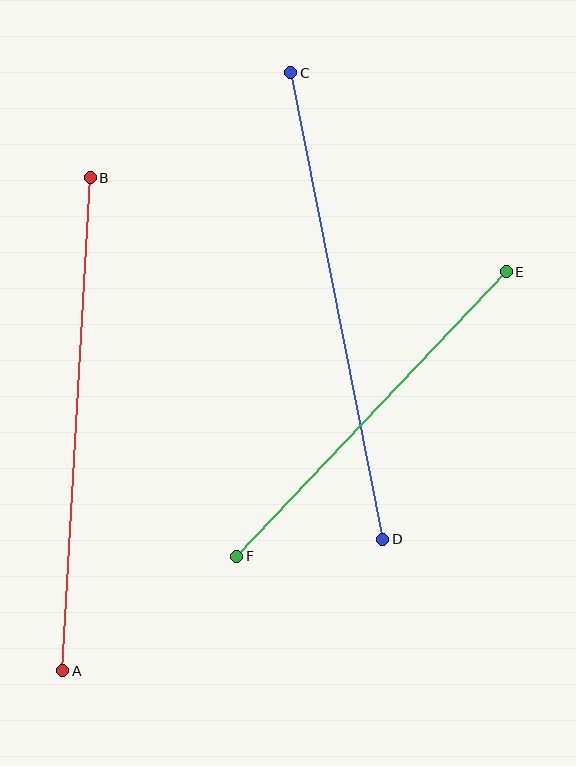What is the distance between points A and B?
The distance is approximately 493 pixels.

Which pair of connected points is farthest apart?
Points A and B are farthest apart.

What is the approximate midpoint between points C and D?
The midpoint is at approximately (337, 306) pixels.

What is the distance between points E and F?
The distance is approximately 392 pixels.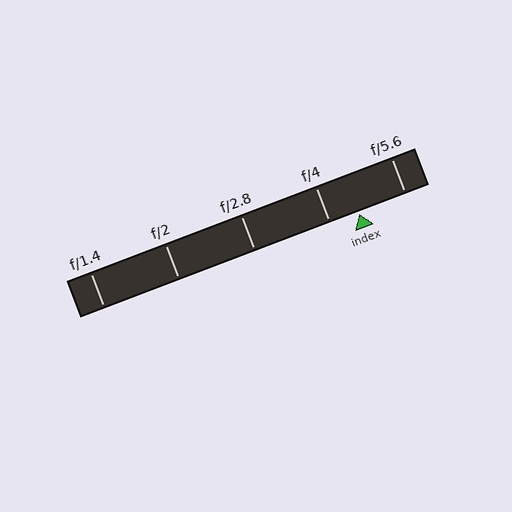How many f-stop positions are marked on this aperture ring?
There are 5 f-stop positions marked.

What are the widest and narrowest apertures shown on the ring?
The widest aperture shown is f/1.4 and the narrowest is f/5.6.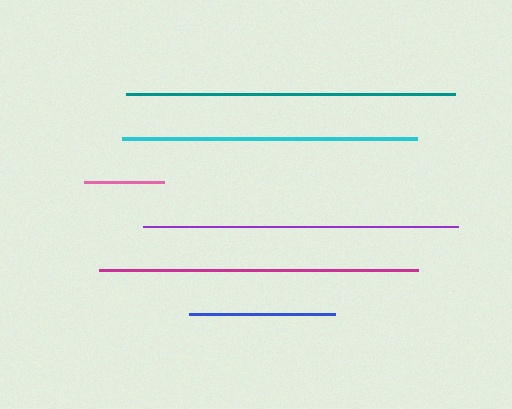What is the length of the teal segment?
The teal segment is approximately 328 pixels long.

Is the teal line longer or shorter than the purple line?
The teal line is longer than the purple line.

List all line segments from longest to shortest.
From longest to shortest: teal, magenta, purple, cyan, blue, pink.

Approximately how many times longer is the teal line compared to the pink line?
The teal line is approximately 4.1 times the length of the pink line.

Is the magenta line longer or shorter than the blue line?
The magenta line is longer than the blue line.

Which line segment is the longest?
The teal line is the longest at approximately 328 pixels.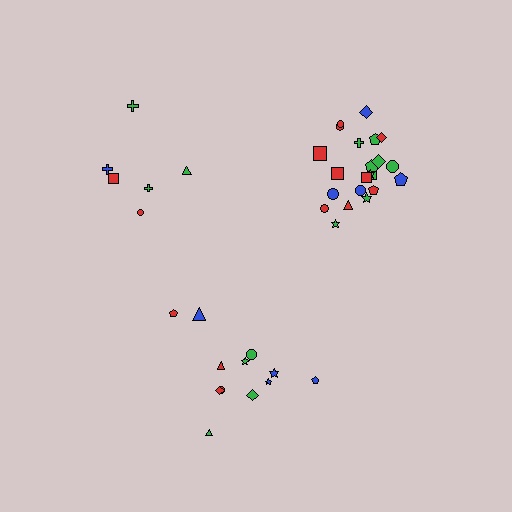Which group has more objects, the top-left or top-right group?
The top-right group.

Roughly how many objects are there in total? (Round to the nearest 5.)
Roughly 40 objects in total.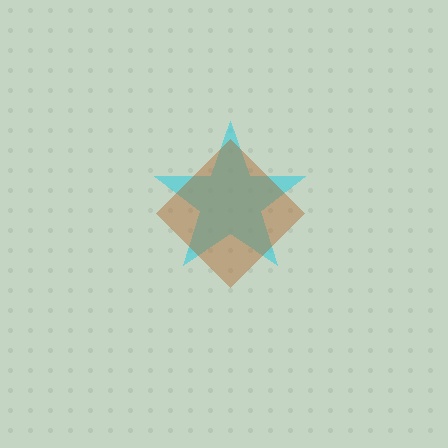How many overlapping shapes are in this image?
There are 2 overlapping shapes in the image.